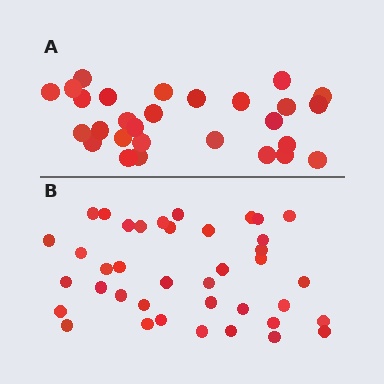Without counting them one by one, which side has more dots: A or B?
Region B (the bottom region) has more dots.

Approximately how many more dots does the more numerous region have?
Region B has roughly 12 or so more dots than region A.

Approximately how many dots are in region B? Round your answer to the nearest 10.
About 40 dots. (The exact count is 39, which rounds to 40.)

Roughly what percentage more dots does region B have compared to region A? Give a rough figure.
About 40% more.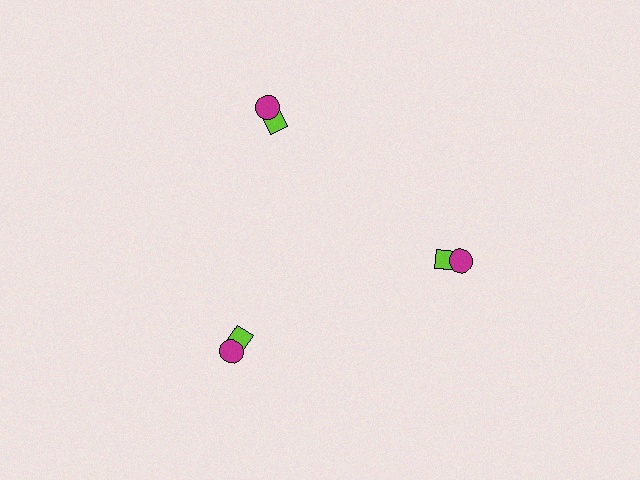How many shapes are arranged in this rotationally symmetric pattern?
There are 6 shapes, arranged in 3 groups of 2.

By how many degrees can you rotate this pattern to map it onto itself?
The pattern maps onto itself every 120 degrees of rotation.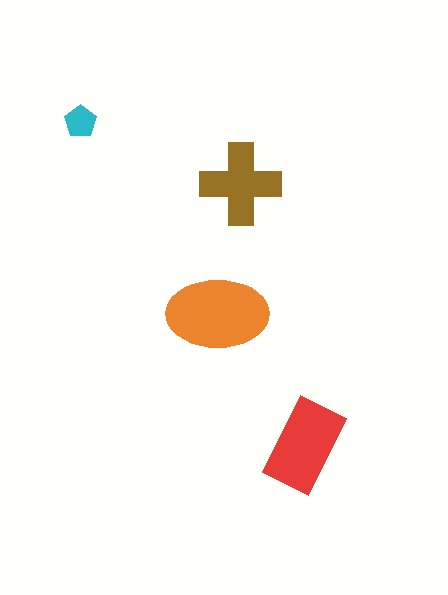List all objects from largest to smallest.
The orange ellipse, the red rectangle, the brown cross, the cyan pentagon.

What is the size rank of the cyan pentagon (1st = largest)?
4th.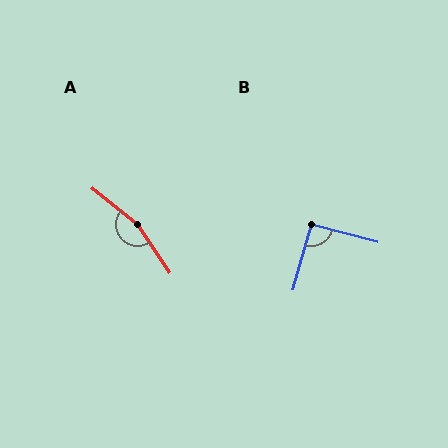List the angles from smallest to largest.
B (91°), A (163°).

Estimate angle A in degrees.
Approximately 163 degrees.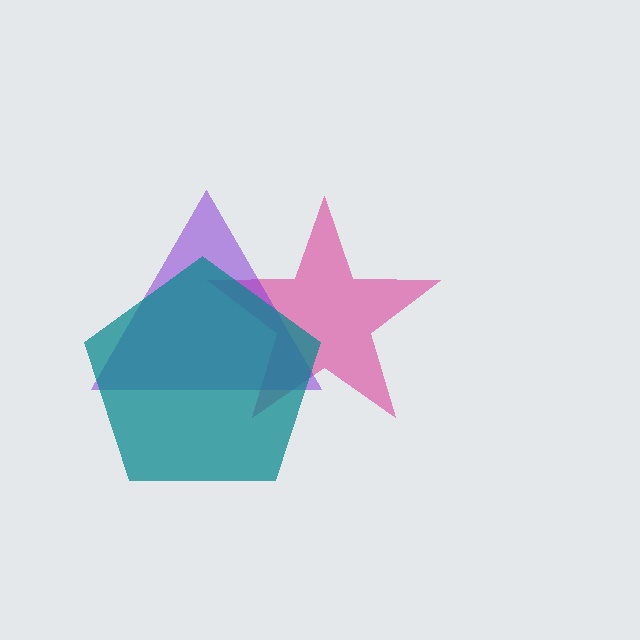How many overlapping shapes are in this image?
There are 3 overlapping shapes in the image.